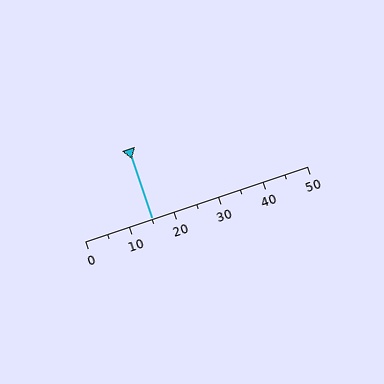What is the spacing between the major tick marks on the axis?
The major ticks are spaced 10 apart.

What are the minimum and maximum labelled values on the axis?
The axis runs from 0 to 50.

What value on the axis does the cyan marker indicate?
The marker indicates approximately 15.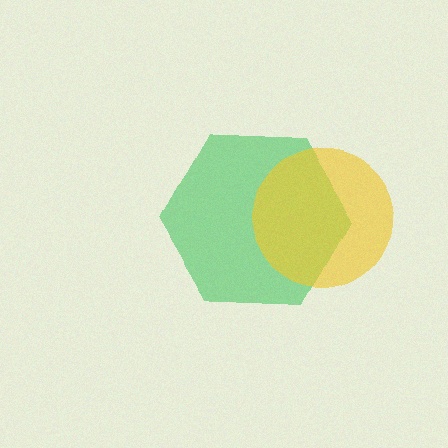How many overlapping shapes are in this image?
There are 2 overlapping shapes in the image.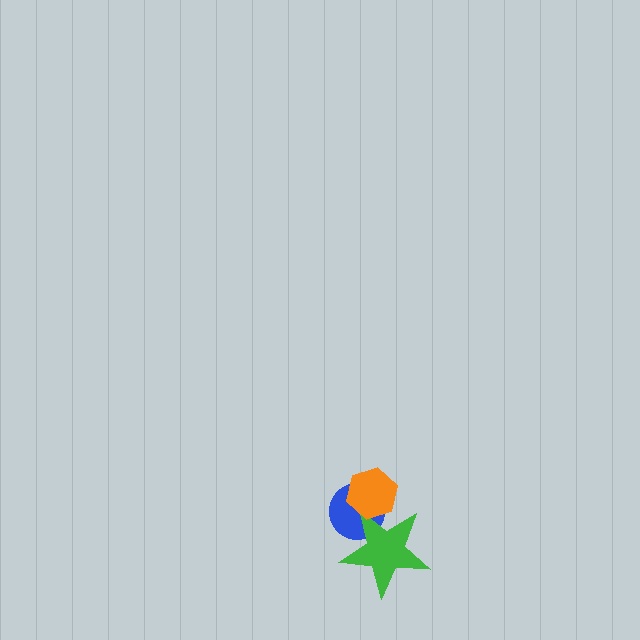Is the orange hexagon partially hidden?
No, no other shape covers it.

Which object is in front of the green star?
The orange hexagon is in front of the green star.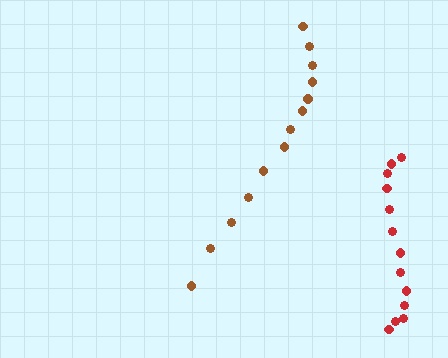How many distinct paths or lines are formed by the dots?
There are 2 distinct paths.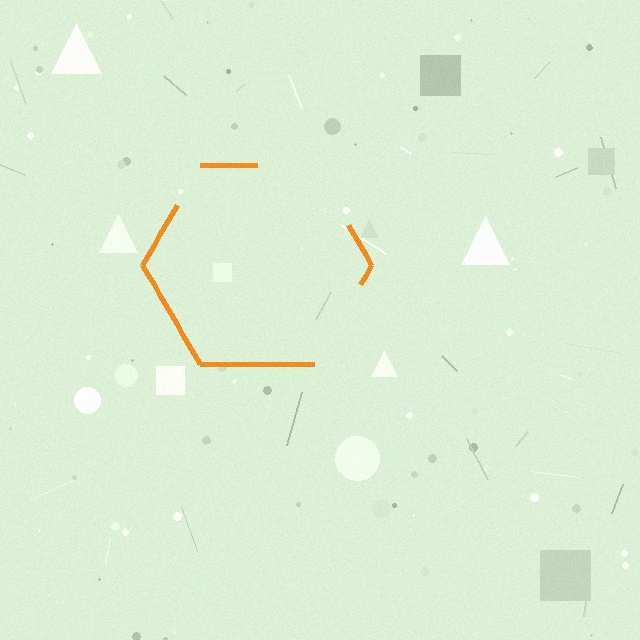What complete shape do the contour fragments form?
The contour fragments form a hexagon.